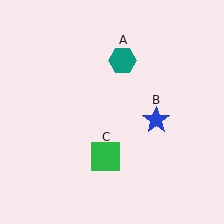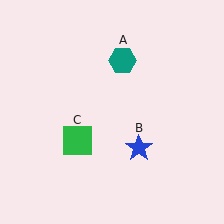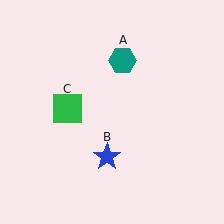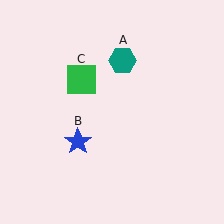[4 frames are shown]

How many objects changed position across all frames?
2 objects changed position: blue star (object B), green square (object C).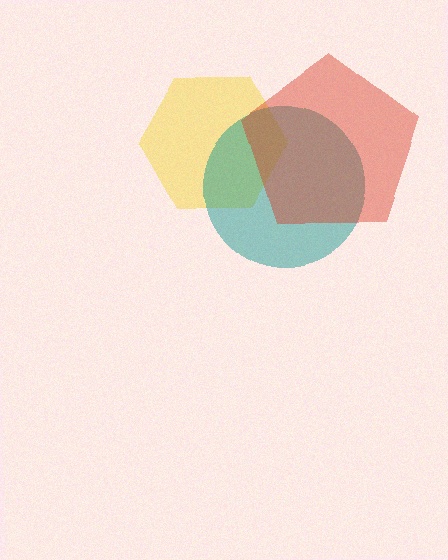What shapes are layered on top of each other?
The layered shapes are: a yellow hexagon, a teal circle, a red pentagon.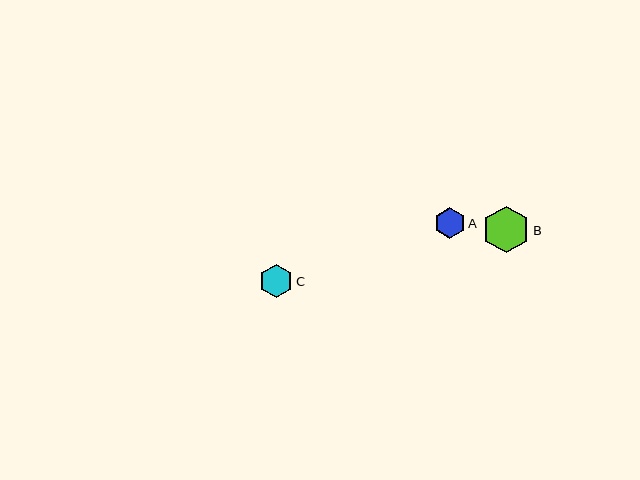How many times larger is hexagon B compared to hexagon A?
Hexagon B is approximately 1.5 times the size of hexagon A.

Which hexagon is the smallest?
Hexagon A is the smallest with a size of approximately 31 pixels.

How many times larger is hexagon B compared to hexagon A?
Hexagon B is approximately 1.5 times the size of hexagon A.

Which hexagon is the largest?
Hexagon B is the largest with a size of approximately 47 pixels.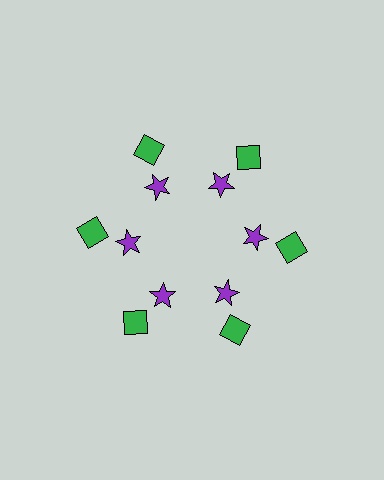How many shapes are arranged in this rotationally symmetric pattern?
There are 12 shapes, arranged in 6 groups of 2.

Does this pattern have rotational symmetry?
Yes, this pattern has 6-fold rotational symmetry. It looks the same after rotating 60 degrees around the center.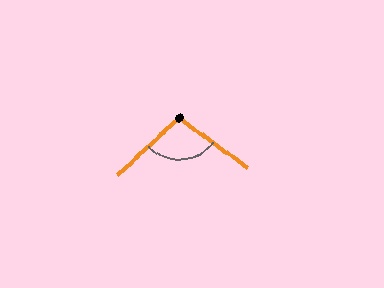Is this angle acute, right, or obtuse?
It is obtuse.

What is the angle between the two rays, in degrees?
Approximately 100 degrees.